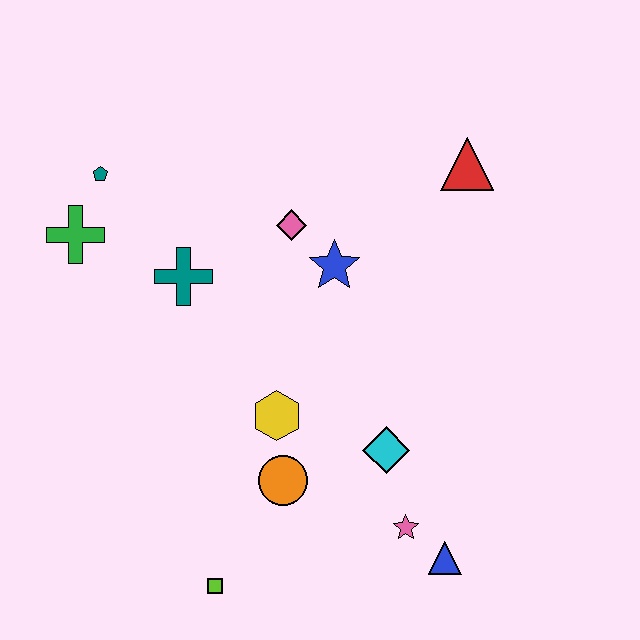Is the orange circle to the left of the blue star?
Yes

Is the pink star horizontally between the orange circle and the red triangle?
Yes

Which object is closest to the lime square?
The orange circle is closest to the lime square.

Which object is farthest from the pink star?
The teal pentagon is farthest from the pink star.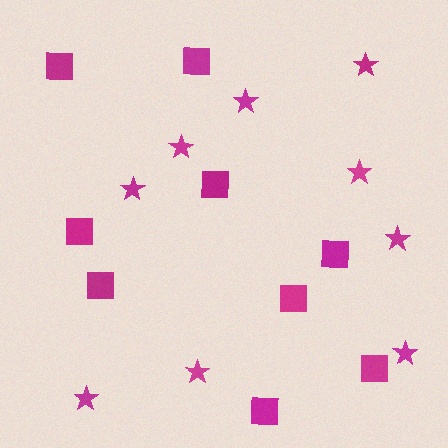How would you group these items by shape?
There are 2 groups: one group of stars (9) and one group of squares (9).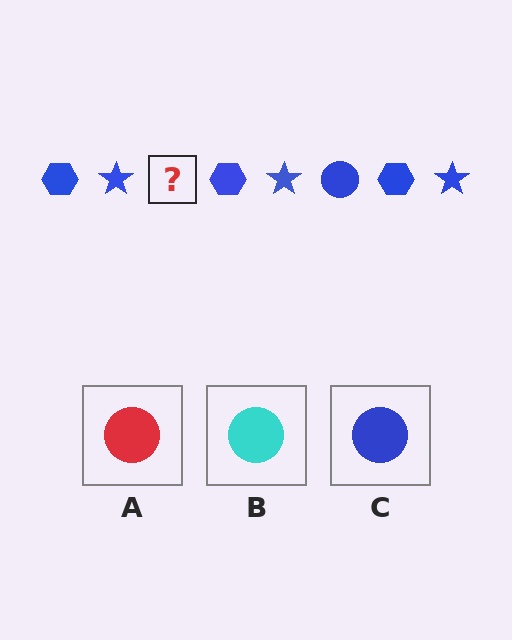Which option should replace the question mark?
Option C.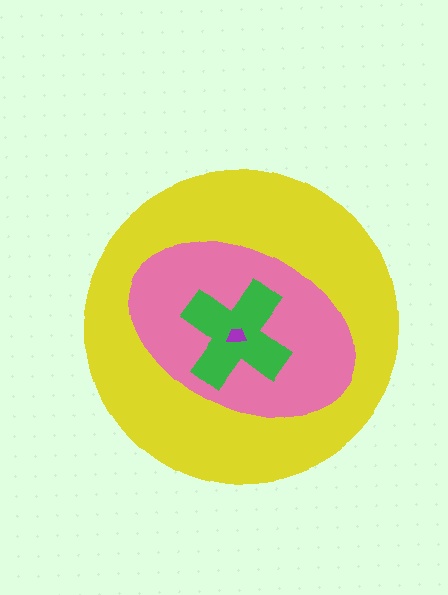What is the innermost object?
The purple trapezoid.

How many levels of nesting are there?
4.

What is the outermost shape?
The yellow circle.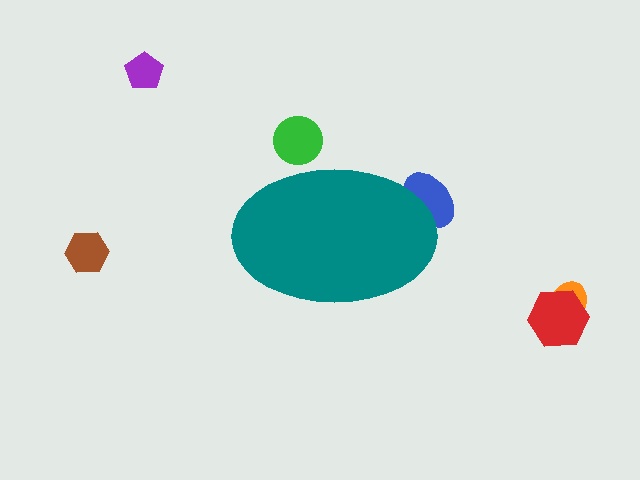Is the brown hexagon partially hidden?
No, the brown hexagon is fully visible.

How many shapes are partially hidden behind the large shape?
2 shapes are partially hidden.